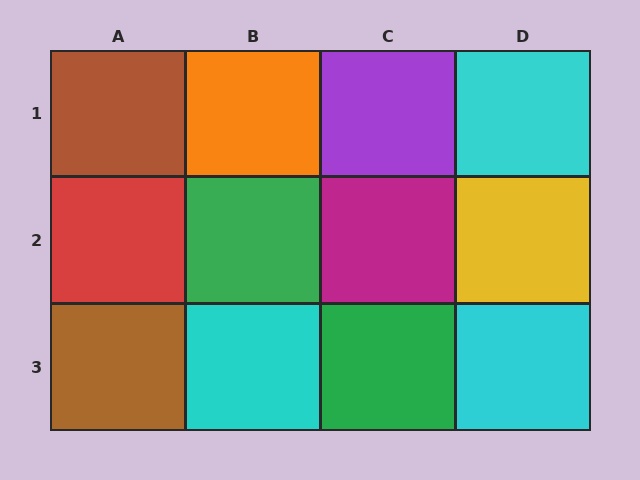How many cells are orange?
1 cell is orange.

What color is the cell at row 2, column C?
Magenta.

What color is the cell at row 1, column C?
Purple.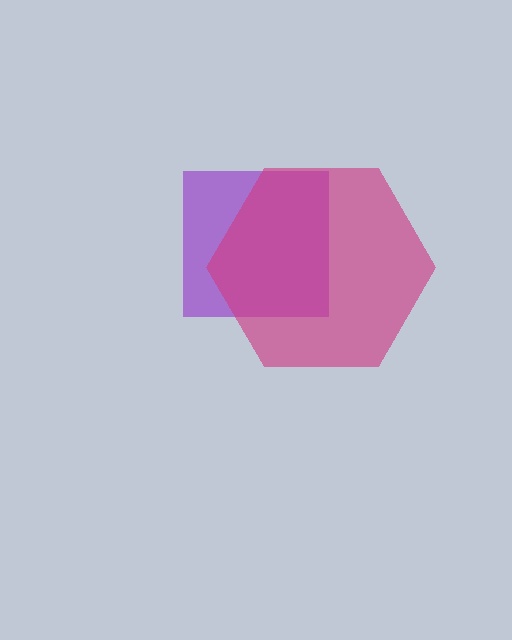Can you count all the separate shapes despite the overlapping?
Yes, there are 2 separate shapes.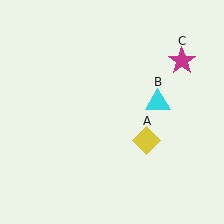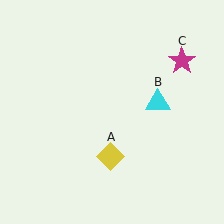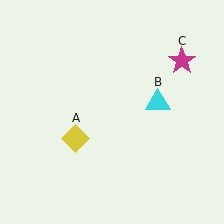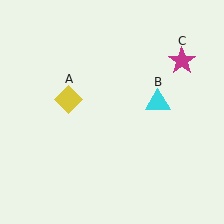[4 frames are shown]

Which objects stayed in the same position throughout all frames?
Cyan triangle (object B) and magenta star (object C) remained stationary.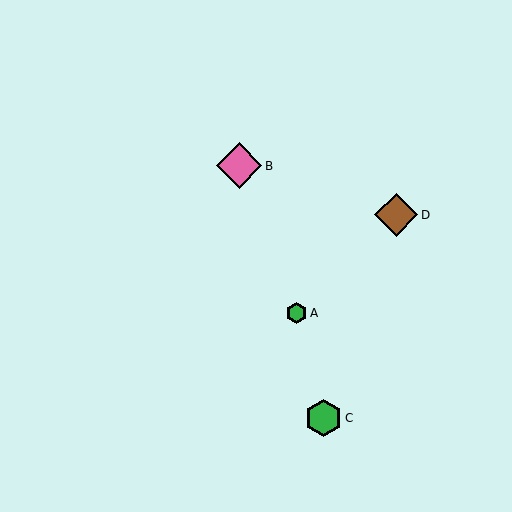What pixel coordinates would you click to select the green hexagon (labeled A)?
Click at (296, 313) to select the green hexagon A.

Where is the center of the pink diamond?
The center of the pink diamond is at (239, 166).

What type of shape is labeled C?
Shape C is a green hexagon.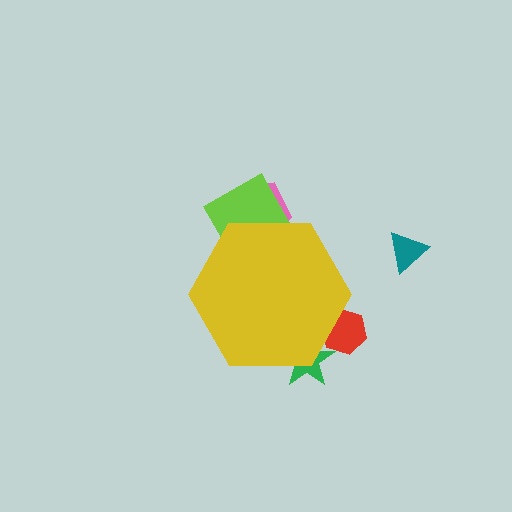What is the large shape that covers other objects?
A yellow hexagon.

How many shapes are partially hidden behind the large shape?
4 shapes are partially hidden.